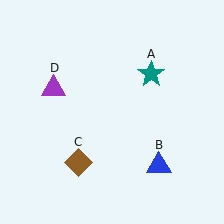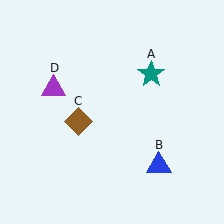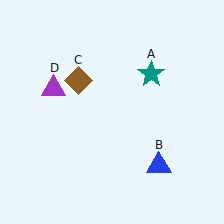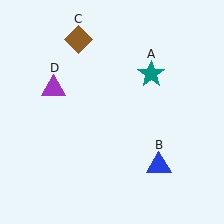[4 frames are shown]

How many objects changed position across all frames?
1 object changed position: brown diamond (object C).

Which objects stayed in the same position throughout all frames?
Teal star (object A) and blue triangle (object B) and purple triangle (object D) remained stationary.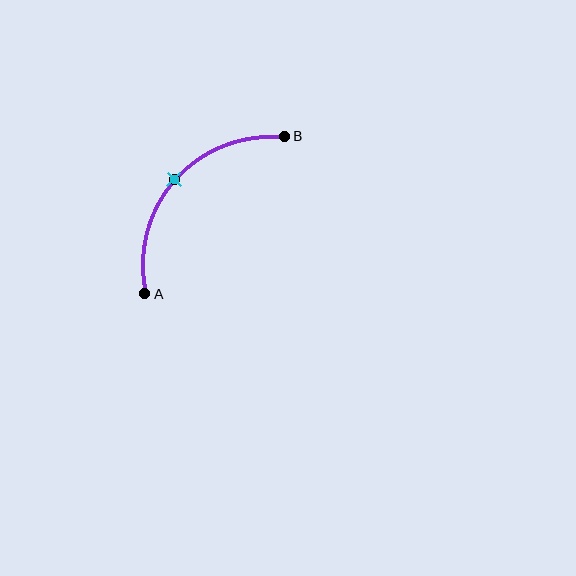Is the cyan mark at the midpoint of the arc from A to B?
Yes. The cyan mark lies on the arc at equal arc-length from both A and B — it is the arc midpoint.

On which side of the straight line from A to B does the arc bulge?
The arc bulges above and to the left of the straight line connecting A and B.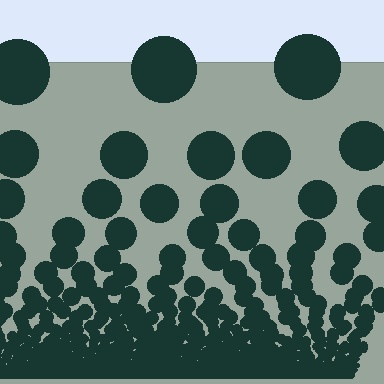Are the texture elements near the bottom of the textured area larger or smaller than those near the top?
Smaller. The gradient is inverted — elements near the bottom are smaller and denser.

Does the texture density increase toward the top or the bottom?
Density increases toward the bottom.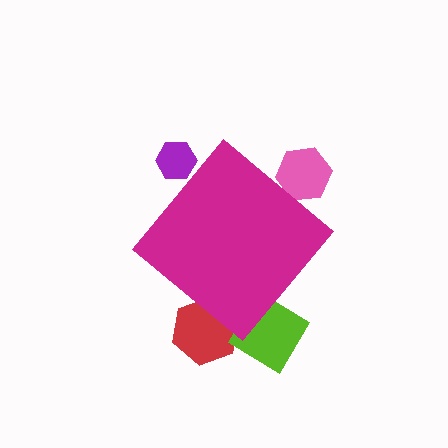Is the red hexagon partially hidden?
Yes, the red hexagon is partially hidden behind the magenta diamond.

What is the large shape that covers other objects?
A magenta diamond.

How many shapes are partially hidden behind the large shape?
5 shapes are partially hidden.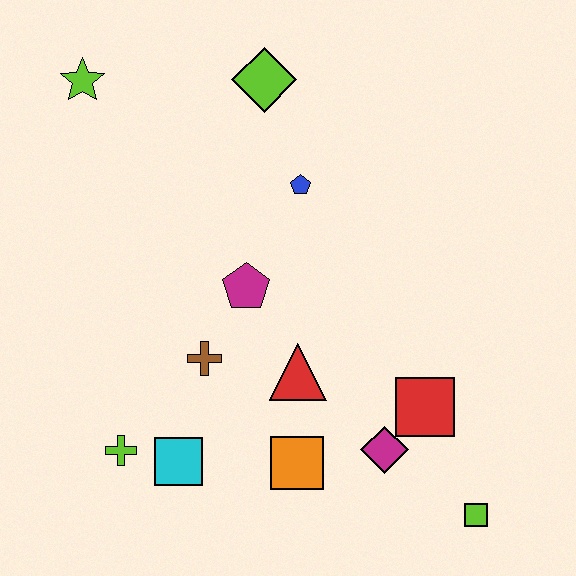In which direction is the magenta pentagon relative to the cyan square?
The magenta pentagon is above the cyan square.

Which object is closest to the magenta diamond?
The red square is closest to the magenta diamond.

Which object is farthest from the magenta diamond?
The lime star is farthest from the magenta diamond.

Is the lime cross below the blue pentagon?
Yes